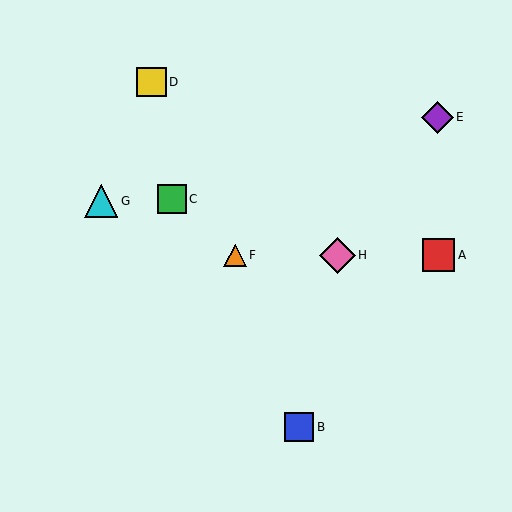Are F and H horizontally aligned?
Yes, both are at y≈255.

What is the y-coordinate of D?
Object D is at y≈82.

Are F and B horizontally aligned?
No, F is at y≈255 and B is at y≈427.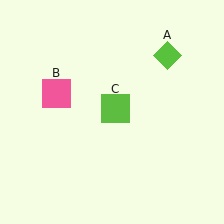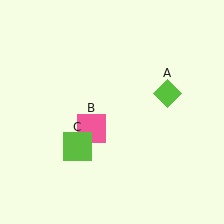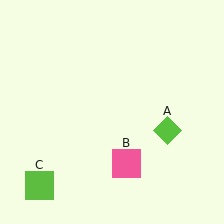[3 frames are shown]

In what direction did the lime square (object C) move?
The lime square (object C) moved down and to the left.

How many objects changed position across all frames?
3 objects changed position: lime diamond (object A), pink square (object B), lime square (object C).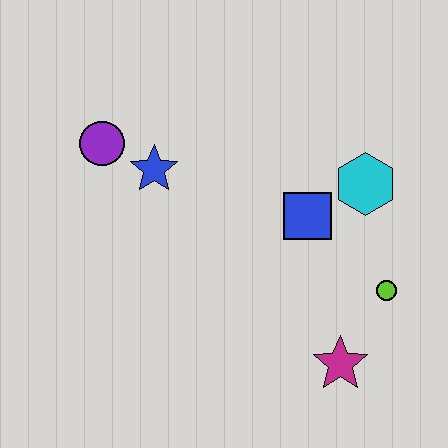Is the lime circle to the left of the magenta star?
No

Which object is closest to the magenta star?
The lime circle is closest to the magenta star.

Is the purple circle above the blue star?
Yes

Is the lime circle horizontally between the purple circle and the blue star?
No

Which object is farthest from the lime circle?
The purple circle is farthest from the lime circle.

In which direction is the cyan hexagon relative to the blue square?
The cyan hexagon is to the right of the blue square.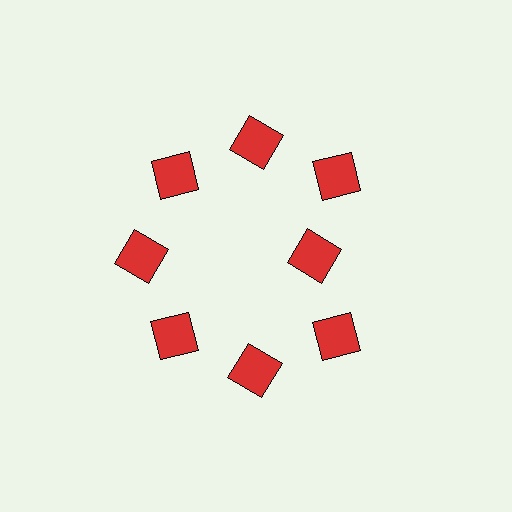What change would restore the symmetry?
The symmetry would be restored by moving it outward, back onto the ring so that all 8 squares sit at equal angles and equal distance from the center.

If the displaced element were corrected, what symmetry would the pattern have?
It would have 8-fold rotational symmetry — the pattern would map onto itself every 45 degrees.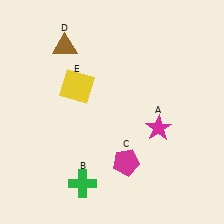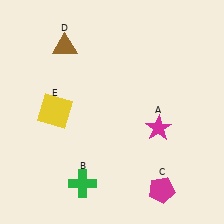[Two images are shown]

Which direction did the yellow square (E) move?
The yellow square (E) moved down.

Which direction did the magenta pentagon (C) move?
The magenta pentagon (C) moved right.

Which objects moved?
The objects that moved are: the magenta pentagon (C), the yellow square (E).